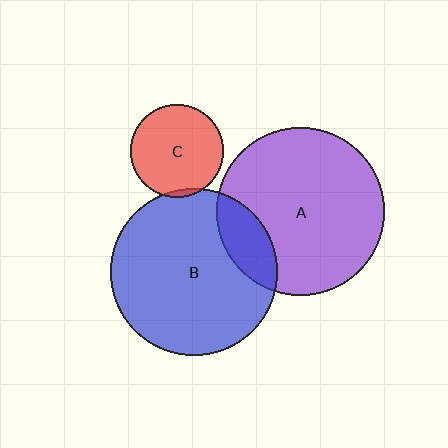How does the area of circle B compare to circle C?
Approximately 3.3 times.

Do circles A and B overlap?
Yes.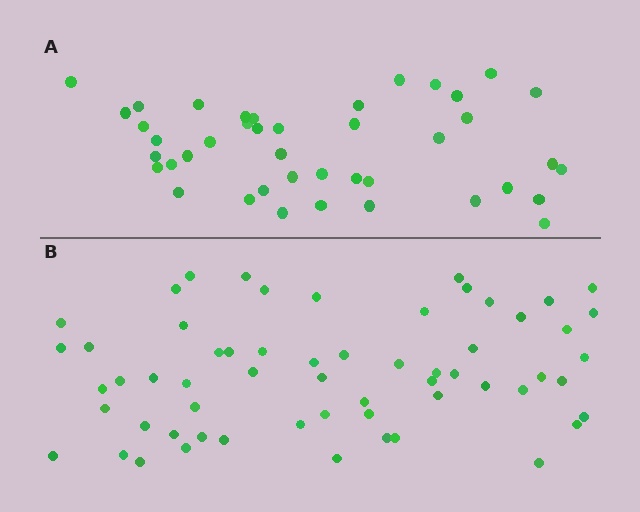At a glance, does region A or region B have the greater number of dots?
Region B (the bottom region) has more dots.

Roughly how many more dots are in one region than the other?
Region B has approximately 20 more dots than region A.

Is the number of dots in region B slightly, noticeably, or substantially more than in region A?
Region B has noticeably more, but not dramatically so. The ratio is roughly 1.4 to 1.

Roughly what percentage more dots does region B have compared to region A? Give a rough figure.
About 45% more.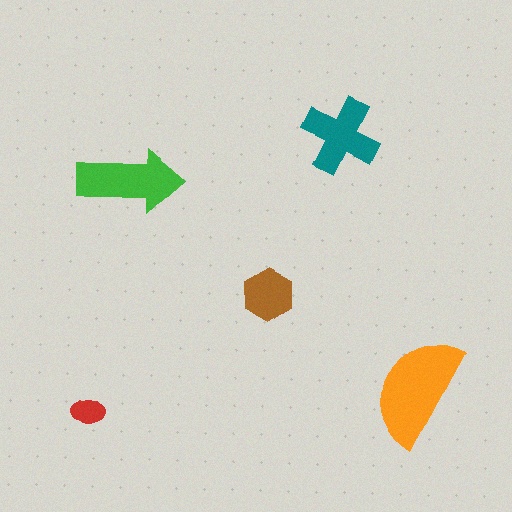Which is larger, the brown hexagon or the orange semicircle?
The orange semicircle.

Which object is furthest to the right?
The orange semicircle is rightmost.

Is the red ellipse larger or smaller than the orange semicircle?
Smaller.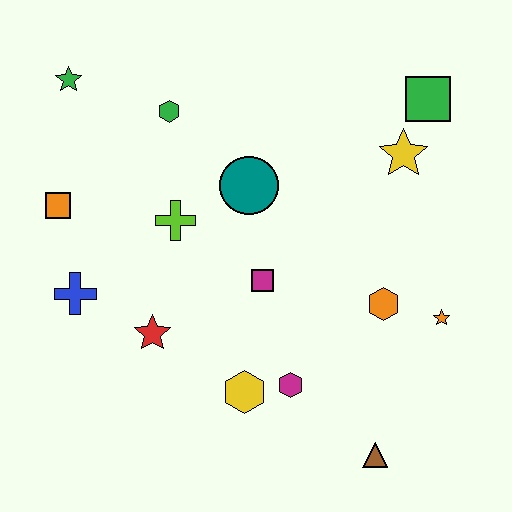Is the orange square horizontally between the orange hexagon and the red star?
No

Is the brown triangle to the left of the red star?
No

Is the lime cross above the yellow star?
No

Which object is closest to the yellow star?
The green square is closest to the yellow star.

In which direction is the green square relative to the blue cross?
The green square is to the right of the blue cross.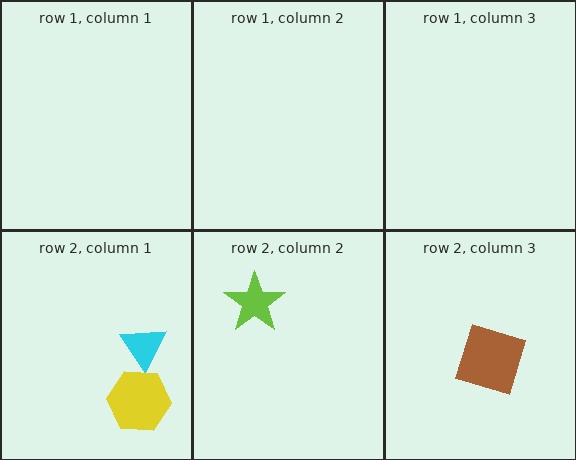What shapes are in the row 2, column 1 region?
The cyan triangle, the yellow hexagon.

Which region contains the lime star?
The row 2, column 2 region.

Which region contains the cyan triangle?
The row 2, column 1 region.